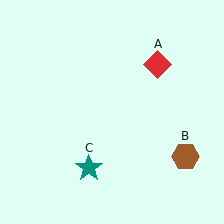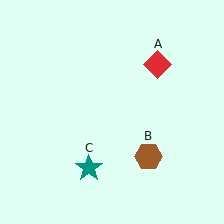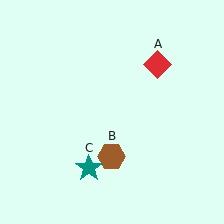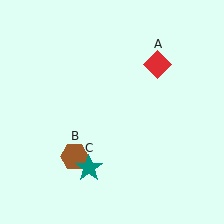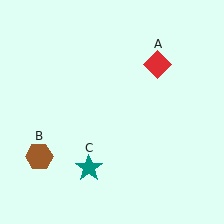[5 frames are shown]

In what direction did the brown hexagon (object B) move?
The brown hexagon (object B) moved left.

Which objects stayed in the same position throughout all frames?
Red diamond (object A) and teal star (object C) remained stationary.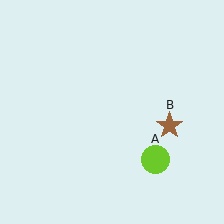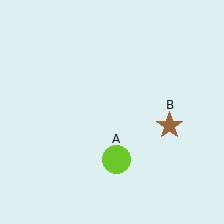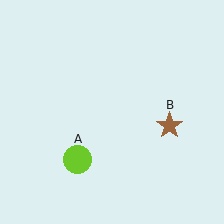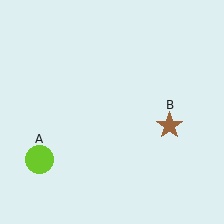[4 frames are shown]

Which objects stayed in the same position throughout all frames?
Brown star (object B) remained stationary.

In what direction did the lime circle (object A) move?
The lime circle (object A) moved left.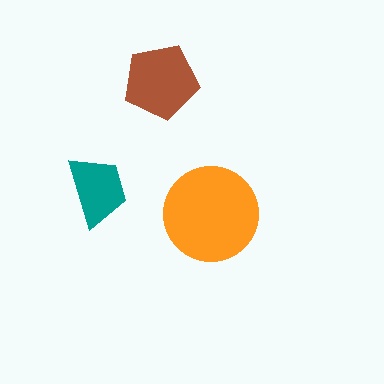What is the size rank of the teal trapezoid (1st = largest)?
3rd.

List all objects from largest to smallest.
The orange circle, the brown pentagon, the teal trapezoid.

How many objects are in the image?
There are 3 objects in the image.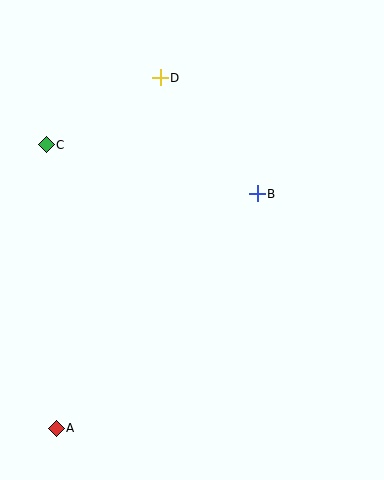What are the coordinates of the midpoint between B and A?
The midpoint between B and A is at (157, 311).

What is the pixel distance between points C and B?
The distance between C and B is 216 pixels.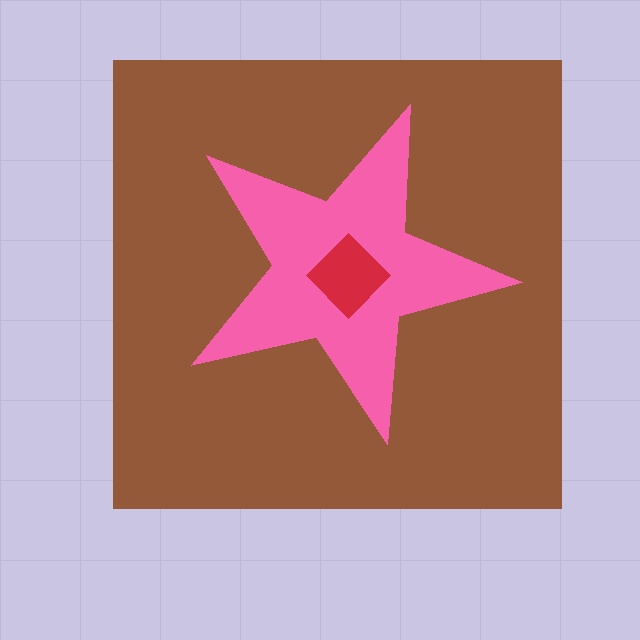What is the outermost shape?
The brown square.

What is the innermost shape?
The red diamond.